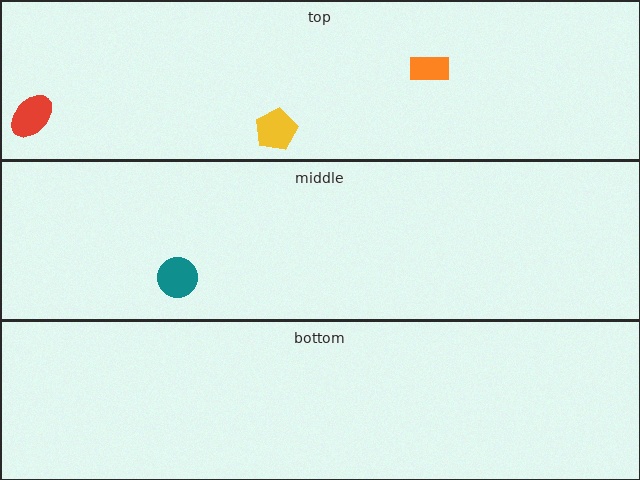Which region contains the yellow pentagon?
The top region.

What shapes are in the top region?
The red ellipse, the yellow pentagon, the orange rectangle.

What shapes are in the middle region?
The teal circle.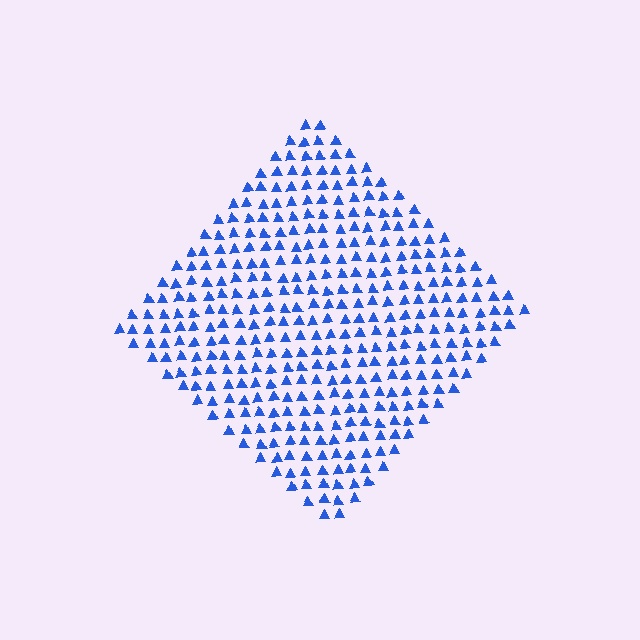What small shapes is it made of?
It is made of small triangles.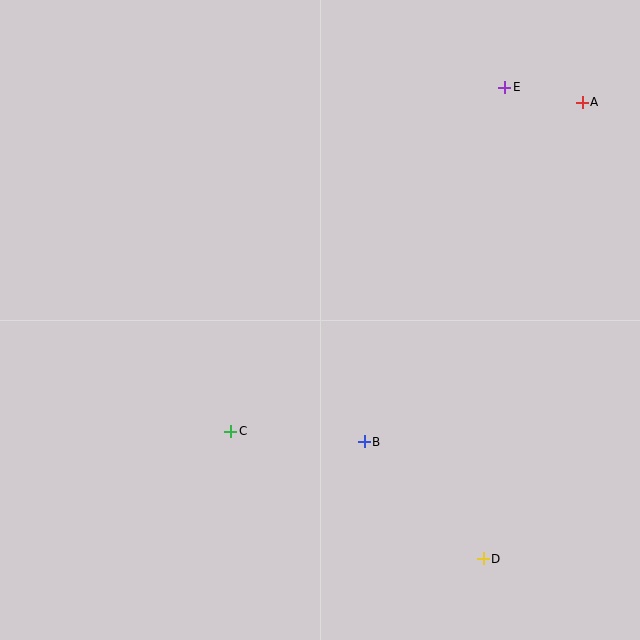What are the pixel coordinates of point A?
Point A is at (582, 102).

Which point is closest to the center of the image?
Point B at (364, 442) is closest to the center.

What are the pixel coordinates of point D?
Point D is at (483, 559).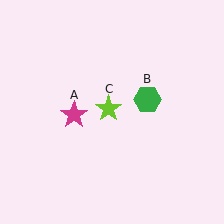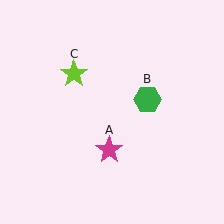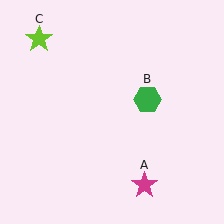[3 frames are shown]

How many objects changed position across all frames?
2 objects changed position: magenta star (object A), lime star (object C).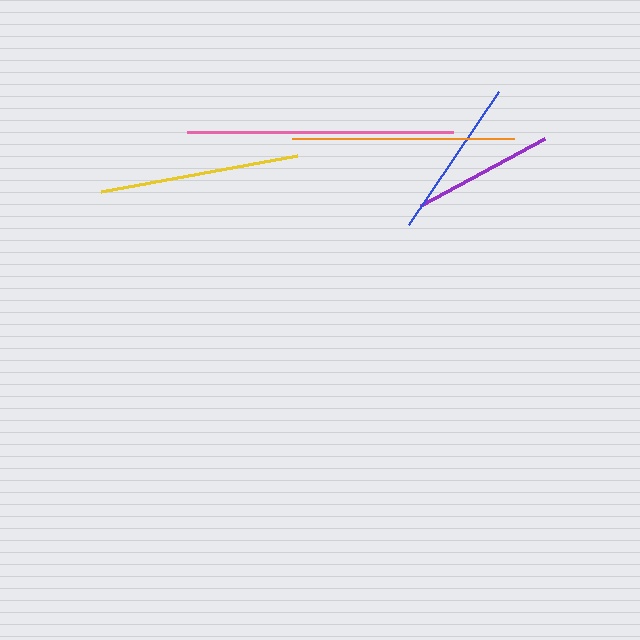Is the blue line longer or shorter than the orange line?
The orange line is longer than the blue line.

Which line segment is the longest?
The pink line is the longest at approximately 266 pixels.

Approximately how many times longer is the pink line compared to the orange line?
The pink line is approximately 1.2 times the length of the orange line.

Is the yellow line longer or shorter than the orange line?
The orange line is longer than the yellow line.